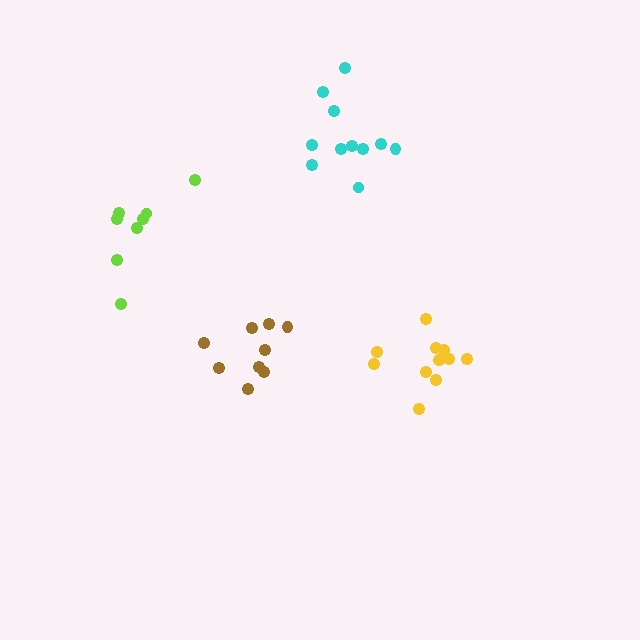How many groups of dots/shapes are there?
There are 4 groups.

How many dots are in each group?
Group 1: 11 dots, Group 2: 8 dots, Group 3: 11 dots, Group 4: 9 dots (39 total).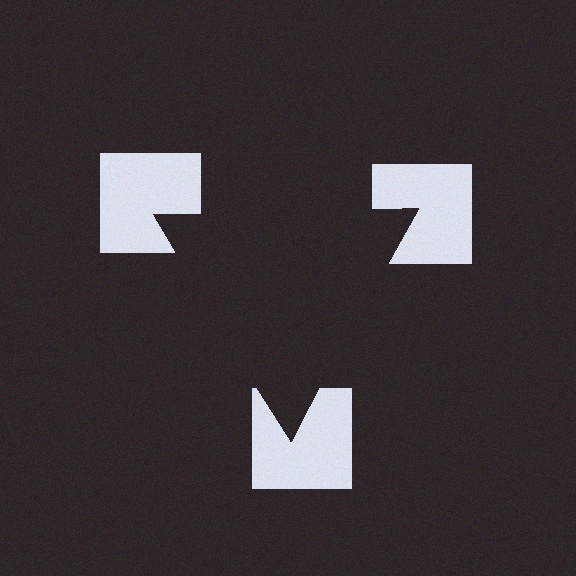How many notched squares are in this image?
There are 3 — one at each vertex of the illusory triangle.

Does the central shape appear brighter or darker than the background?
It typically appears slightly darker than the background, even though no actual brightness change is drawn.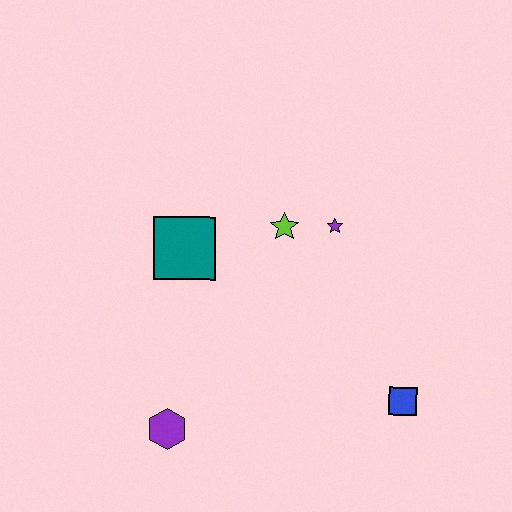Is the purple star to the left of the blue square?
Yes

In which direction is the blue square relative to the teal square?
The blue square is to the right of the teal square.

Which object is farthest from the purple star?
The purple hexagon is farthest from the purple star.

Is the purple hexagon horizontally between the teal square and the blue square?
No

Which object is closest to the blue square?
The purple star is closest to the blue square.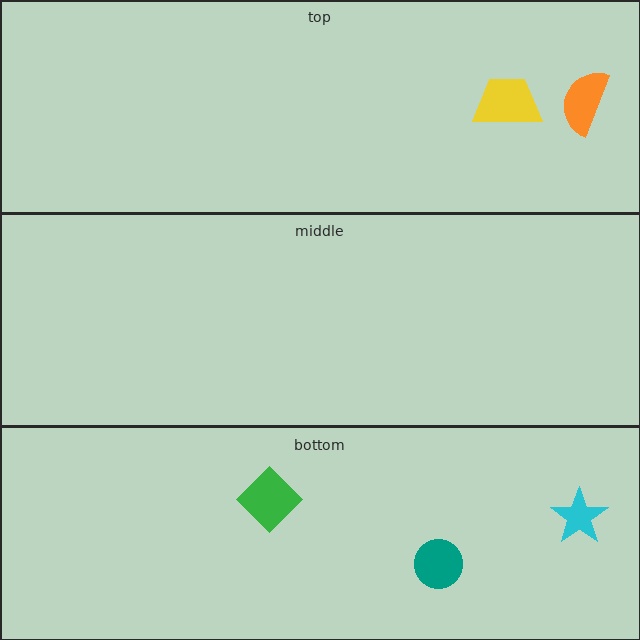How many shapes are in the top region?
2.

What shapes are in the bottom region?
The teal circle, the green diamond, the cyan star.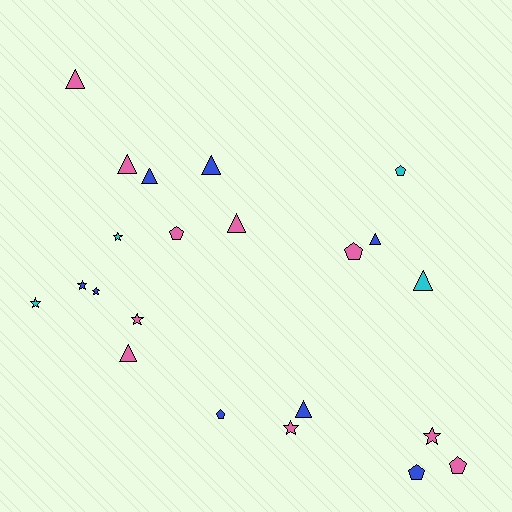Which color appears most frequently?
Pink, with 10 objects.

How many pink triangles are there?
There are 4 pink triangles.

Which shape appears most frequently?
Triangle, with 9 objects.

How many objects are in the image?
There are 22 objects.